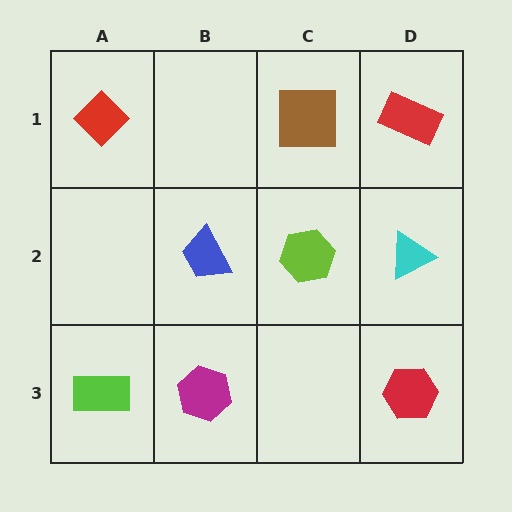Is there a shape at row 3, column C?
No, that cell is empty.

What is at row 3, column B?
A magenta hexagon.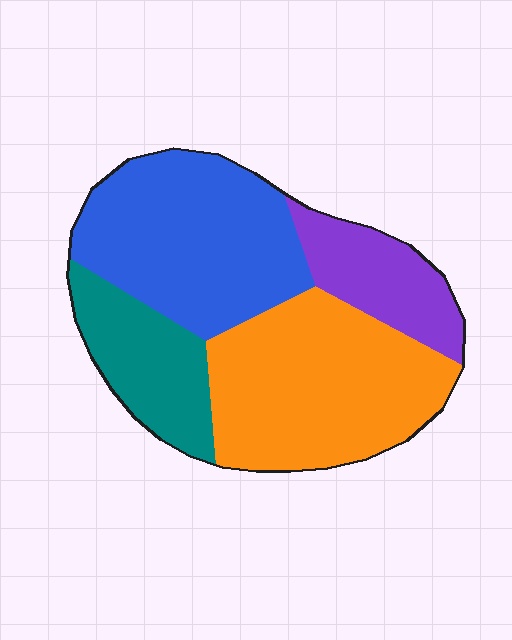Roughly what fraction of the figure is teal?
Teal covers about 15% of the figure.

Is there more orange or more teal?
Orange.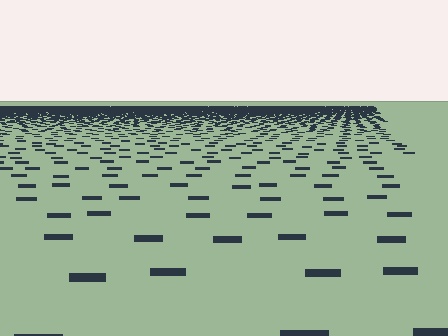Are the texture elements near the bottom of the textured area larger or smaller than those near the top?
Larger. Near the bottom, elements are closer to the viewer and appear at a bigger on-screen size.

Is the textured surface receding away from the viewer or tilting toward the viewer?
The surface is receding away from the viewer. Texture elements get smaller and denser toward the top.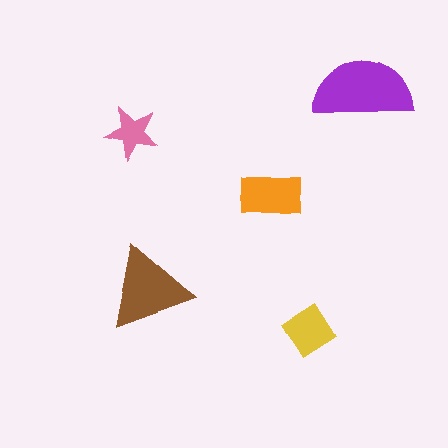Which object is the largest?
The purple semicircle.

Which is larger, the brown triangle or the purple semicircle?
The purple semicircle.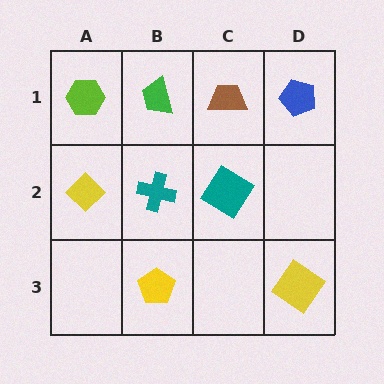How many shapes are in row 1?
4 shapes.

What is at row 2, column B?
A teal cross.